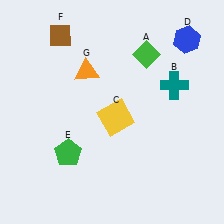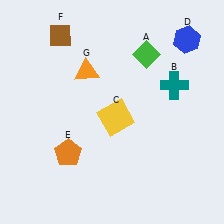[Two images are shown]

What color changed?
The pentagon (E) changed from green in Image 1 to orange in Image 2.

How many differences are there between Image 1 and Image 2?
There is 1 difference between the two images.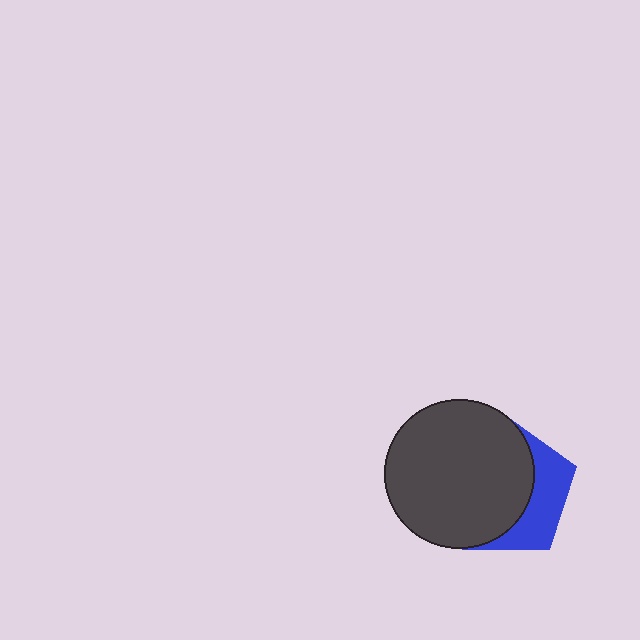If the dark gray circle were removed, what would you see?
You would see the complete blue pentagon.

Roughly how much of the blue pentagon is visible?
A small part of it is visible (roughly 34%).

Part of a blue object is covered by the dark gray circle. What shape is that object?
It is a pentagon.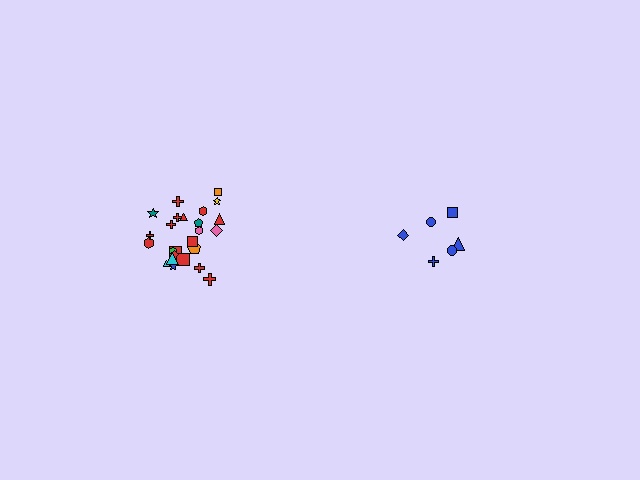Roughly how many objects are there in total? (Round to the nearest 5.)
Roughly 30 objects in total.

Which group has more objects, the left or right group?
The left group.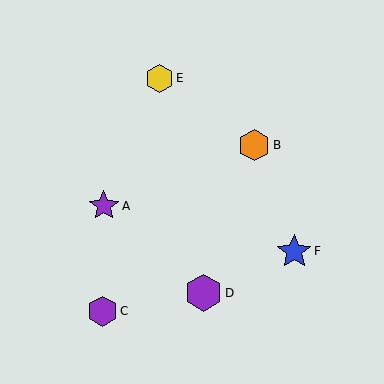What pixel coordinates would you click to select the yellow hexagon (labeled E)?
Click at (159, 78) to select the yellow hexagon E.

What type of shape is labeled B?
Shape B is an orange hexagon.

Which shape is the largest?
The purple hexagon (labeled D) is the largest.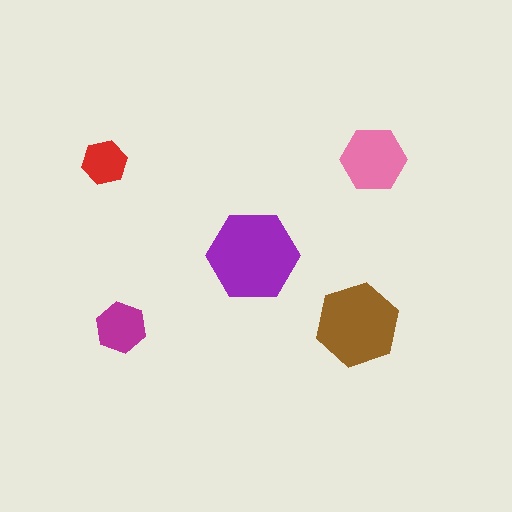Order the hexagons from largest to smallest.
the purple one, the brown one, the pink one, the magenta one, the red one.